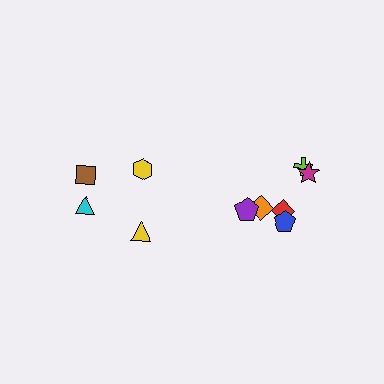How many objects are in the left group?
There are 4 objects.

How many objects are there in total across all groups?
There are 10 objects.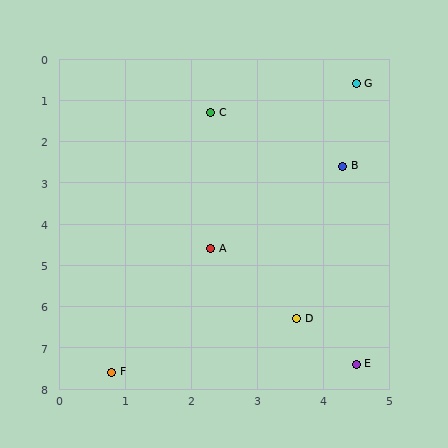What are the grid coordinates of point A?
Point A is at approximately (2.3, 4.6).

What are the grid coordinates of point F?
Point F is at approximately (0.8, 7.6).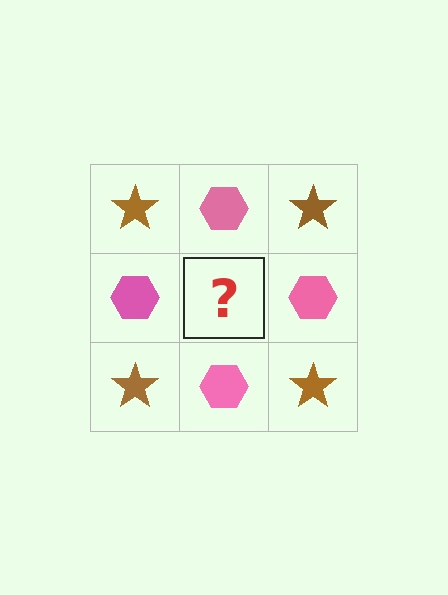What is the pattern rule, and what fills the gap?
The rule is that it alternates brown star and pink hexagon in a checkerboard pattern. The gap should be filled with a brown star.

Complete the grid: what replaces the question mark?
The question mark should be replaced with a brown star.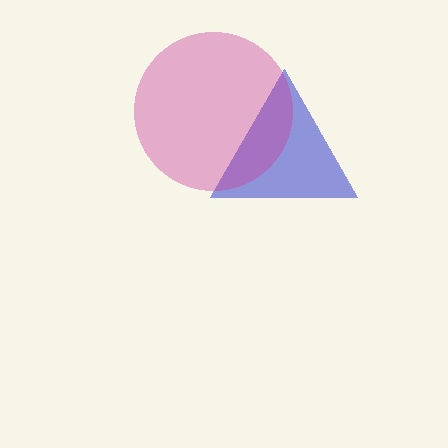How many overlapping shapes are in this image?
There are 2 overlapping shapes in the image.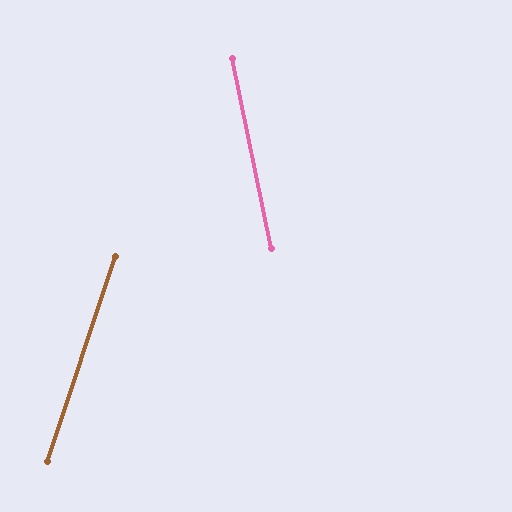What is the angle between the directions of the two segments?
Approximately 30 degrees.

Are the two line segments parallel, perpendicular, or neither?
Neither parallel nor perpendicular — they differ by about 30°.